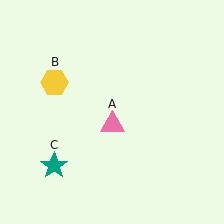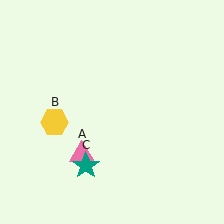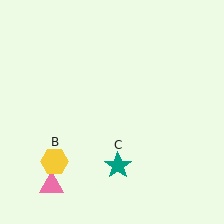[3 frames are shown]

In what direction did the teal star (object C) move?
The teal star (object C) moved right.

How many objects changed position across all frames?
3 objects changed position: pink triangle (object A), yellow hexagon (object B), teal star (object C).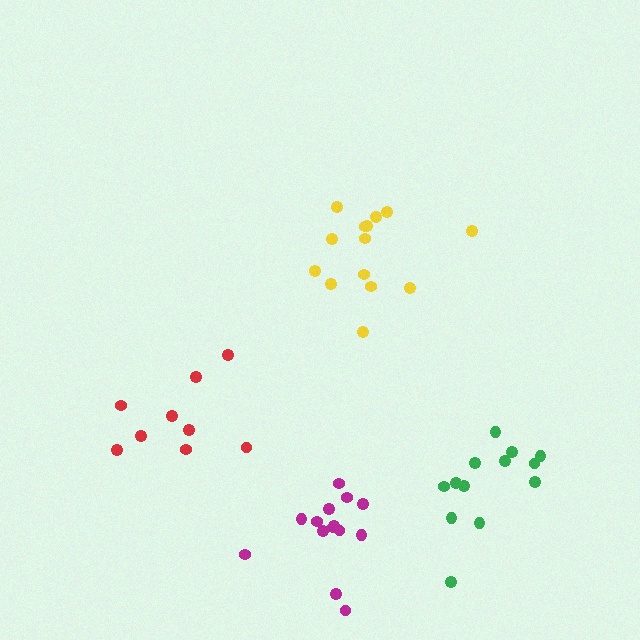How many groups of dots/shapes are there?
There are 4 groups.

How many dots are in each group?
Group 1: 14 dots, Group 2: 9 dots, Group 3: 14 dots, Group 4: 13 dots (50 total).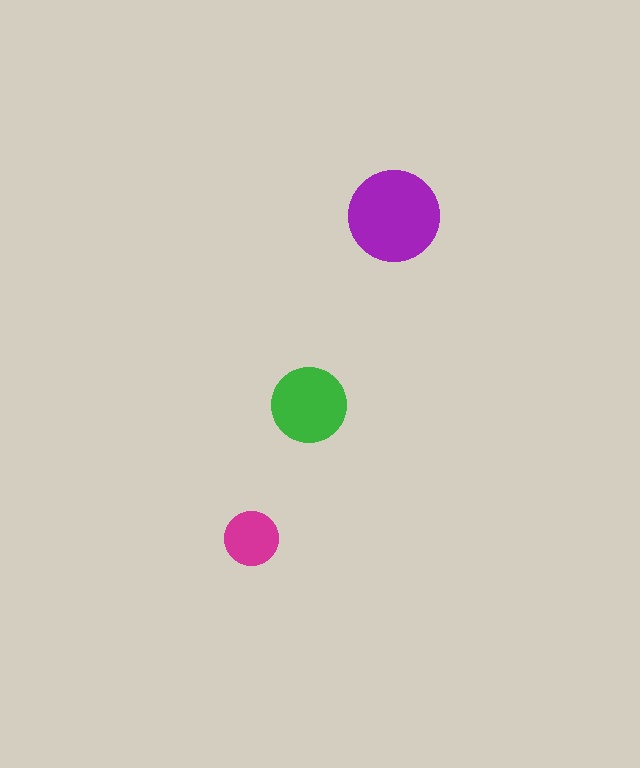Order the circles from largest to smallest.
the purple one, the green one, the magenta one.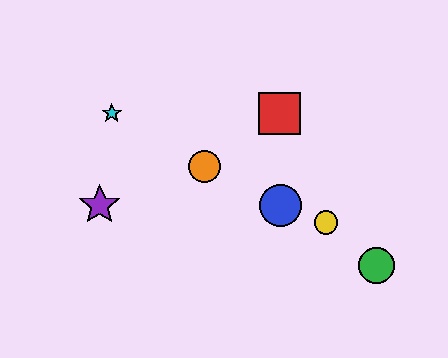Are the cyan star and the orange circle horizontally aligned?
No, the cyan star is at y≈113 and the orange circle is at y≈167.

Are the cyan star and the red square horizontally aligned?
Yes, both are at y≈113.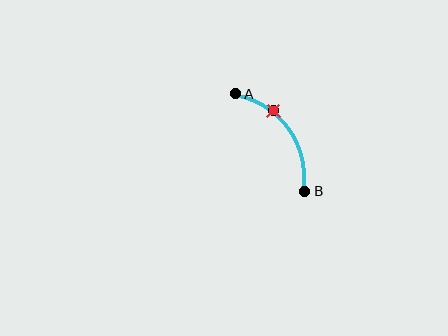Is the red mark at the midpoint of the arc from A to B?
No. The red mark lies on the arc but is closer to endpoint A. The arc midpoint would be at the point on the curve equidistant along the arc from both A and B.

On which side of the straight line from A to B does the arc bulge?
The arc bulges above and to the right of the straight line connecting A and B.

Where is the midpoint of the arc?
The arc midpoint is the point on the curve farthest from the straight line joining A and B. It sits above and to the right of that line.